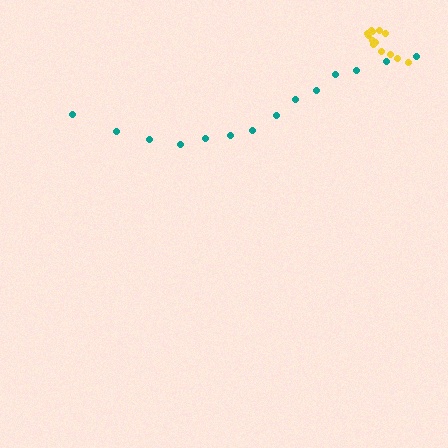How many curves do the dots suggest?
There are 2 distinct paths.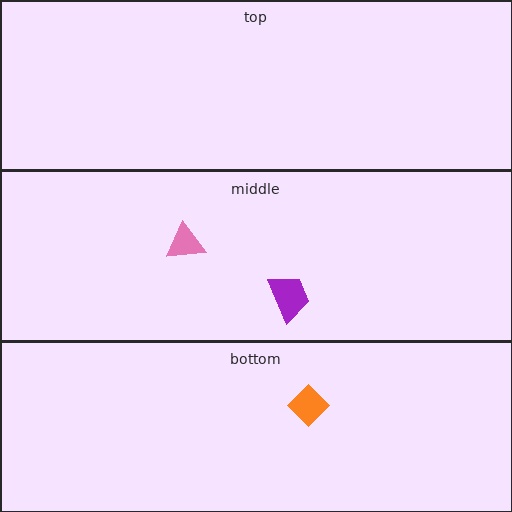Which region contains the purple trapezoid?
The middle region.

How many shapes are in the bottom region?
1.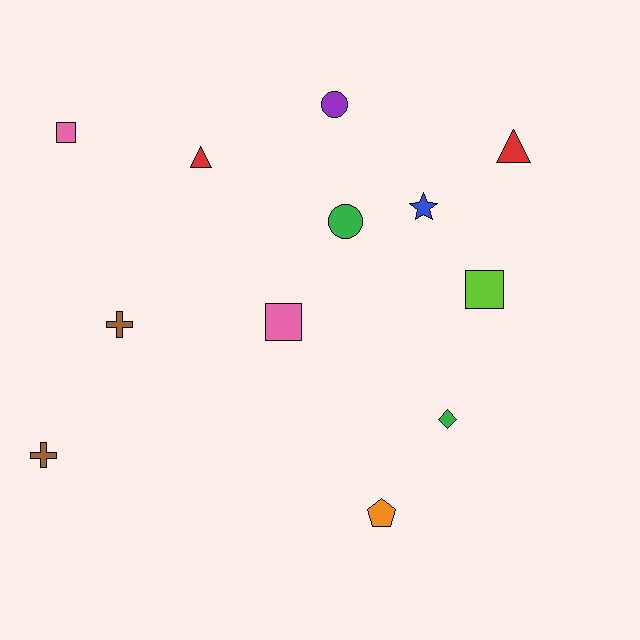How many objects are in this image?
There are 12 objects.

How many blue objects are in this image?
There is 1 blue object.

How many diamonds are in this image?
There is 1 diamond.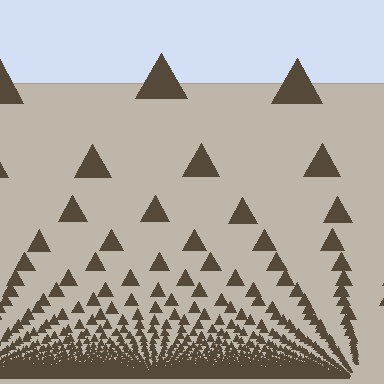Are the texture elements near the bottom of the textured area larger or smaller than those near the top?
Smaller. The gradient is inverted — elements near the bottom are smaller and denser.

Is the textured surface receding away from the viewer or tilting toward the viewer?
The surface appears to tilt toward the viewer. Texture elements get larger and sparser toward the top.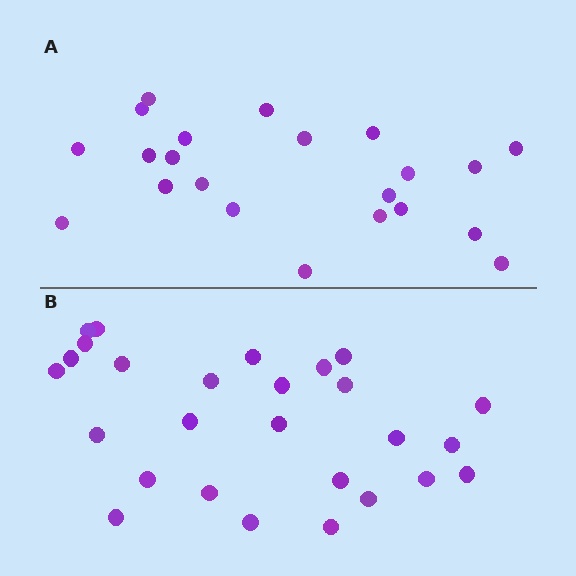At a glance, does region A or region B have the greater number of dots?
Region B (the bottom region) has more dots.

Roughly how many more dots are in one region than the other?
Region B has about 5 more dots than region A.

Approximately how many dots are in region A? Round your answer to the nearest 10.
About 20 dots. (The exact count is 22, which rounds to 20.)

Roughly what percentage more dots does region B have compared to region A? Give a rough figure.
About 25% more.